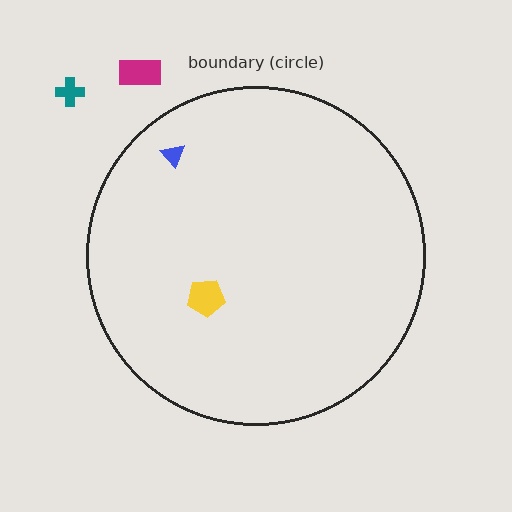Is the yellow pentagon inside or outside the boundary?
Inside.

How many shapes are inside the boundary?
2 inside, 2 outside.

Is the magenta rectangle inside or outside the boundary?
Outside.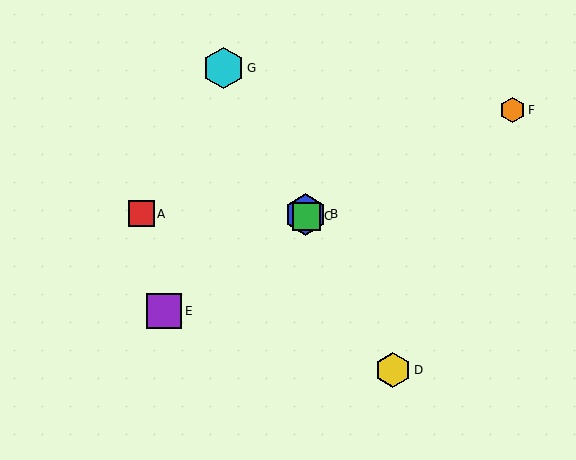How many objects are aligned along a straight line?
4 objects (B, C, D, G) are aligned along a straight line.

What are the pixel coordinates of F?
Object F is at (512, 110).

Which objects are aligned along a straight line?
Objects B, C, D, G are aligned along a straight line.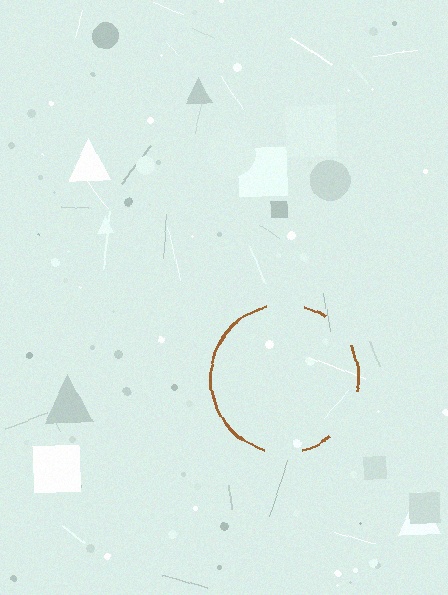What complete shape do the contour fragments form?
The contour fragments form a circle.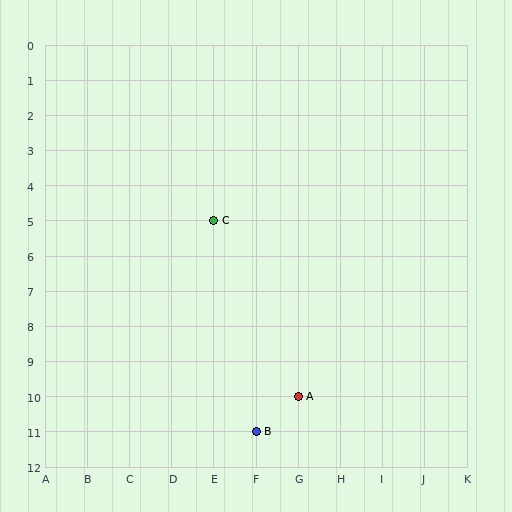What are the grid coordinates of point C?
Point C is at grid coordinates (E, 5).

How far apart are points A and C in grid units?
Points A and C are 2 columns and 5 rows apart (about 5.4 grid units diagonally).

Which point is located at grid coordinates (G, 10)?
Point A is at (G, 10).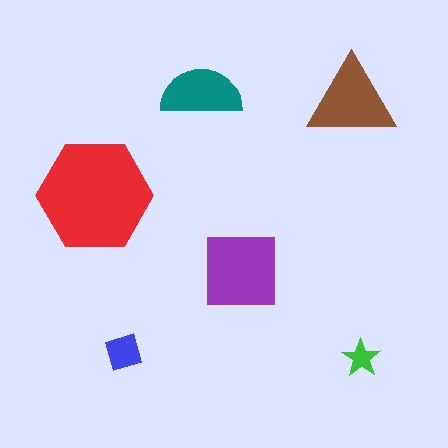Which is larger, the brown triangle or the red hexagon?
The red hexagon.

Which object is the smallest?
The green star.